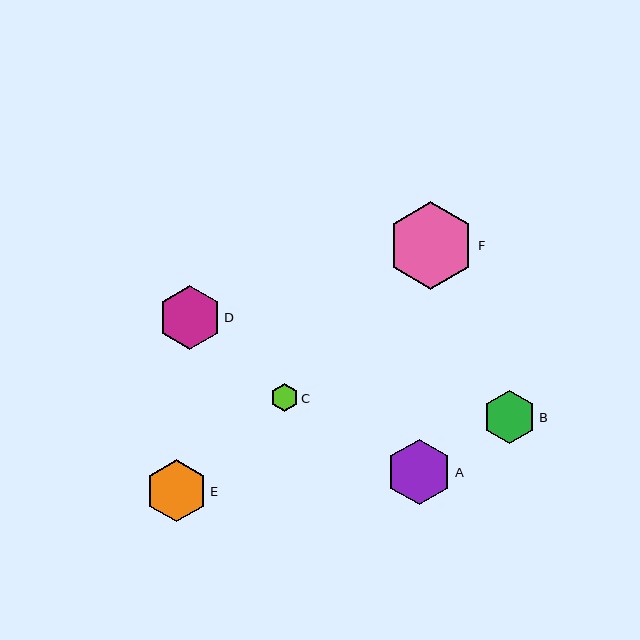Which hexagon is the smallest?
Hexagon C is the smallest with a size of approximately 28 pixels.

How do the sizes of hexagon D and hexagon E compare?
Hexagon D and hexagon E are approximately the same size.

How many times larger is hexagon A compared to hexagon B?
Hexagon A is approximately 1.2 times the size of hexagon B.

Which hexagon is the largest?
Hexagon F is the largest with a size of approximately 87 pixels.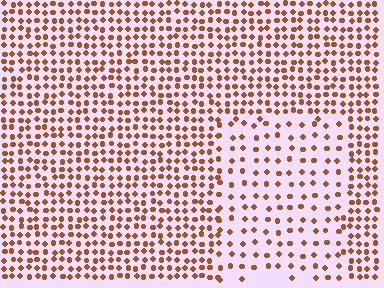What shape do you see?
I see a rectangle.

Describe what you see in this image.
The image contains small brown elements arranged at two different densities. A rectangle-shaped region is visible where the elements are less densely packed than the surrounding area.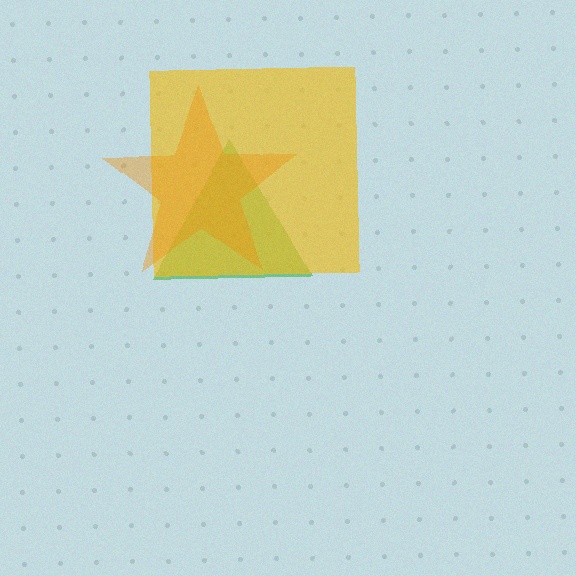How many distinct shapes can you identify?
There are 3 distinct shapes: a green triangle, a yellow square, an orange star.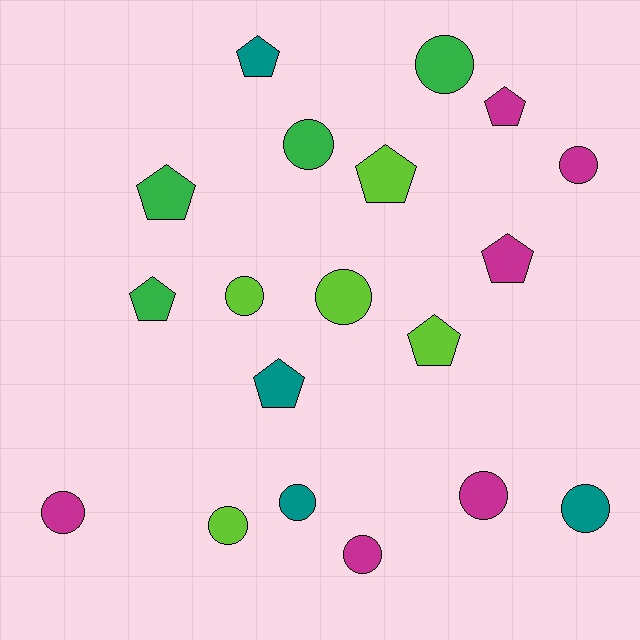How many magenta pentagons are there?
There are 2 magenta pentagons.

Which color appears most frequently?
Magenta, with 6 objects.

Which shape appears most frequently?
Circle, with 11 objects.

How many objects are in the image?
There are 19 objects.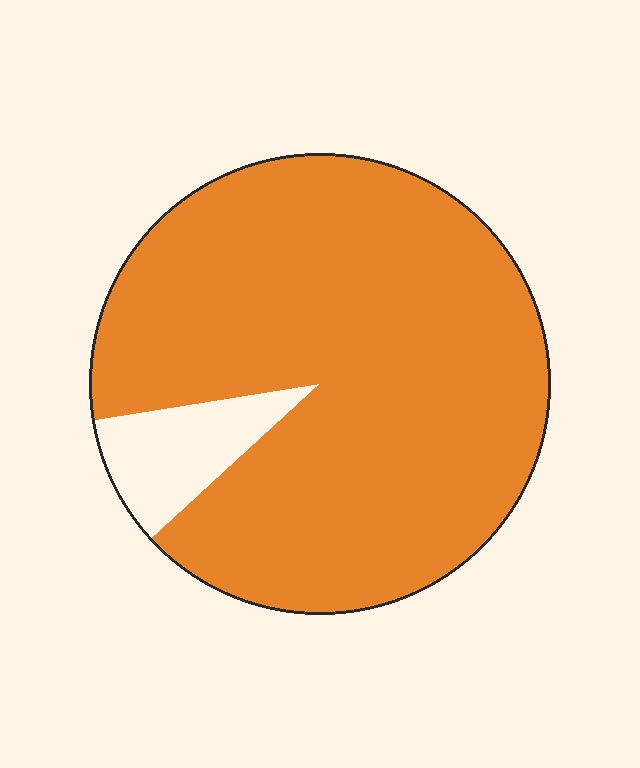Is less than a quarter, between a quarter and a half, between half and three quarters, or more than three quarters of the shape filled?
More than three quarters.